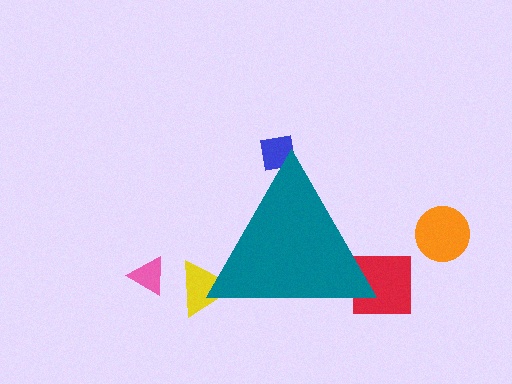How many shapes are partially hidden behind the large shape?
3 shapes are partially hidden.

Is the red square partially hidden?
Yes, the red square is partially hidden behind the teal triangle.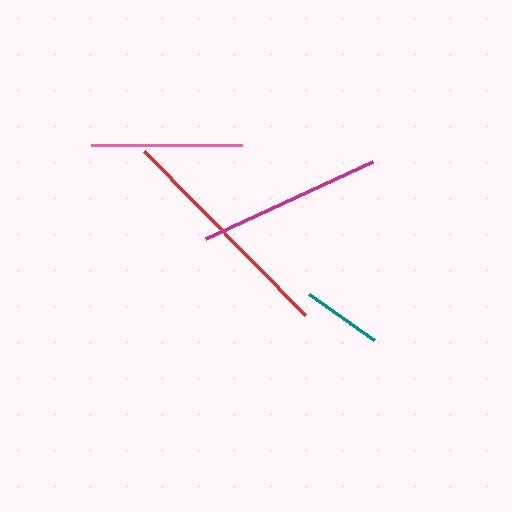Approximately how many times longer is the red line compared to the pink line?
The red line is approximately 1.5 times the length of the pink line.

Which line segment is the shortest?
The teal line is the shortest at approximately 80 pixels.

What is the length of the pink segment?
The pink segment is approximately 151 pixels long.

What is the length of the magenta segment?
The magenta segment is approximately 184 pixels long.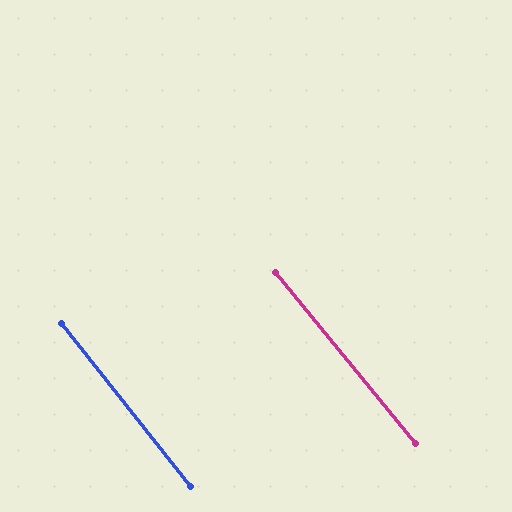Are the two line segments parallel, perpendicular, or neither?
Parallel — their directions differ by only 1.0°.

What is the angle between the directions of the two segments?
Approximately 1 degree.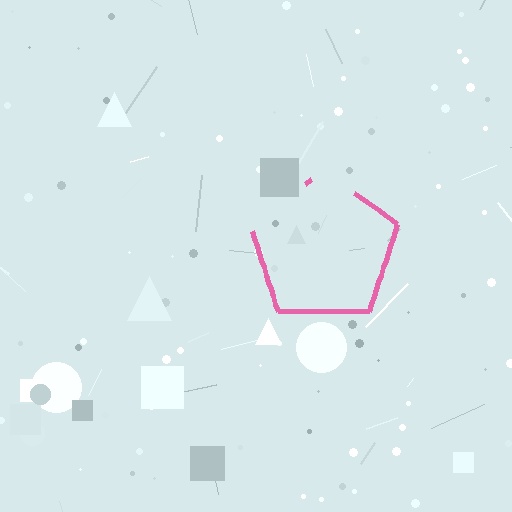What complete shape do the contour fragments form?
The contour fragments form a pentagon.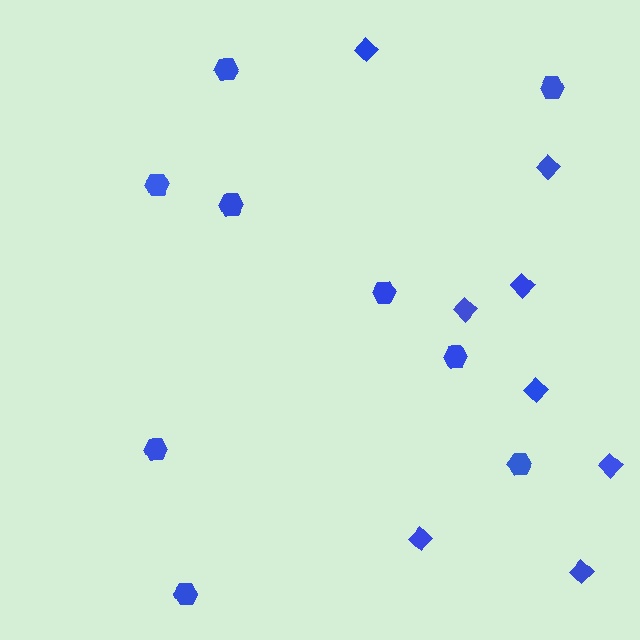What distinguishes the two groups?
There are 2 groups: one group of diamonds (8) and one group of hexagons (9).